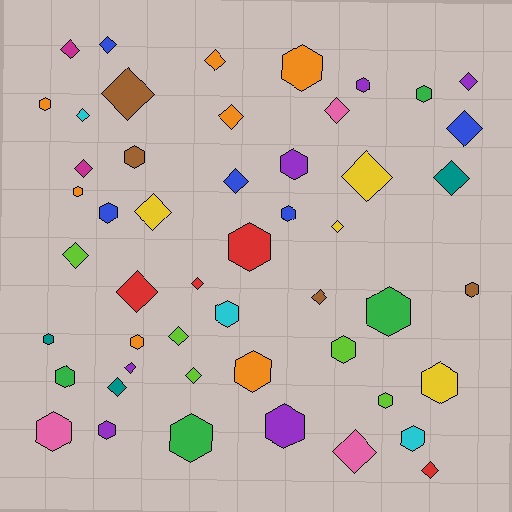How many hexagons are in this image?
There are 25 hexagons.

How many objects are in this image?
There are 50 objects.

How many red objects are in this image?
There are 4 red objects.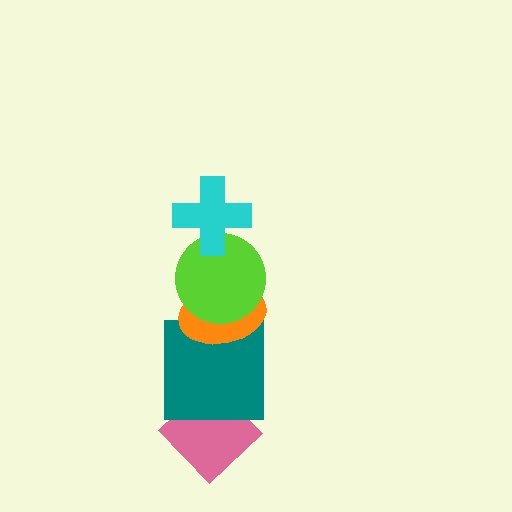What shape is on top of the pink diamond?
The teal square is on top of the pink diamond.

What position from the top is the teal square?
The teal square is 4th from the top.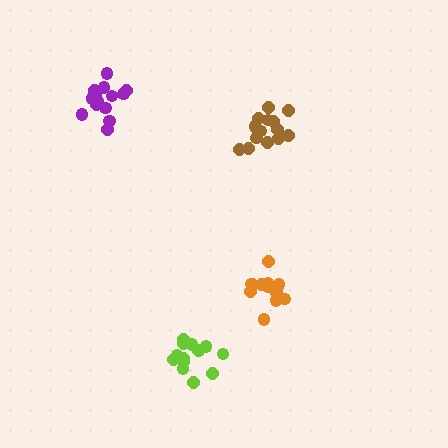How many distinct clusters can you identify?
There are 4 distinct clusters.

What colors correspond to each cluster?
The clusters are colored: brown, purple, lime, orange.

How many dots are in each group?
Group 1: 16 dots, Group 2: 14 dots, Group 3: 14 dots, Group 4: 13 dots (57 total).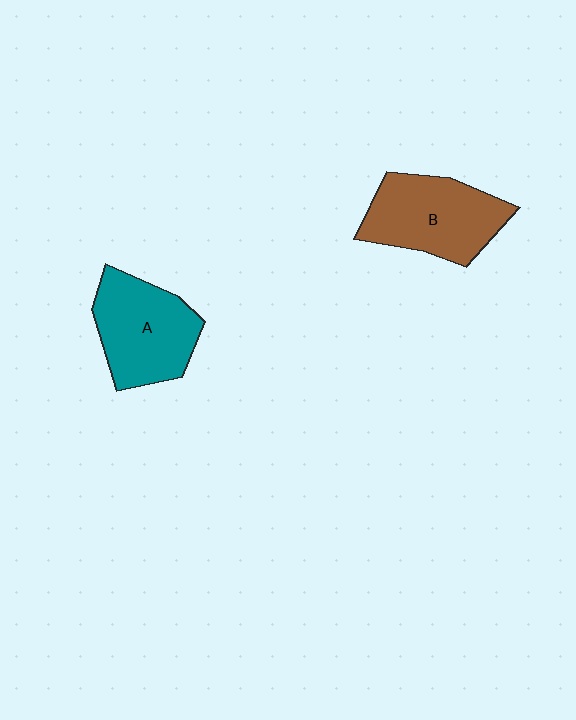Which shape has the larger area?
Shape B (brown).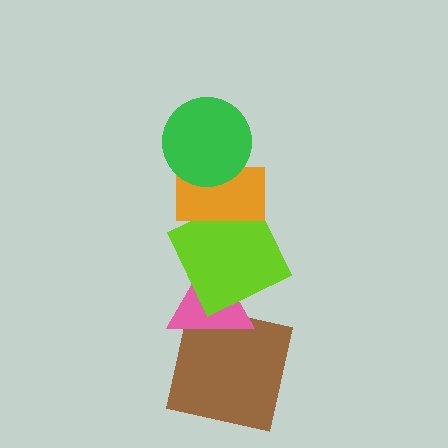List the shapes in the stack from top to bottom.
From top to bottom: the green circle, the orange rectangle, the lime square, the pink triangle, the brown square.